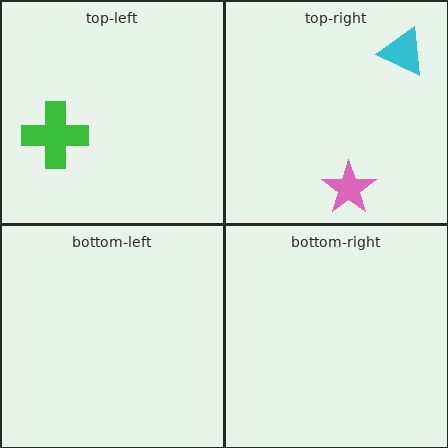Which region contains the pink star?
The top-right region.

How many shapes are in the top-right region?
2.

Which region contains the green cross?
The top-left region.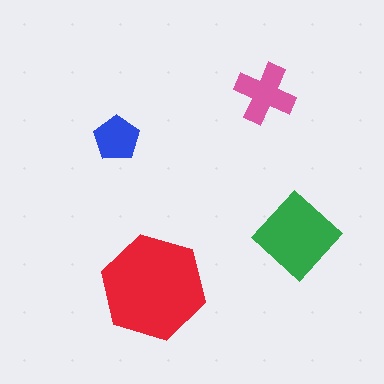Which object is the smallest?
The blue pentagon.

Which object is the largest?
The red hexagon.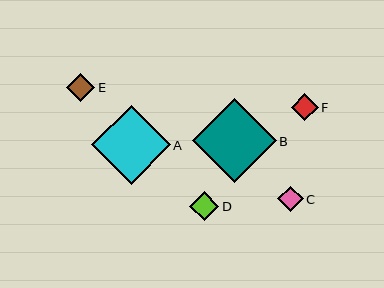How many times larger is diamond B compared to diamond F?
Diamond B is approximately 3.1 times the size of diamond F.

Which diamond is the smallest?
Diamond C is the smallest with a size of approximately 26 pixels.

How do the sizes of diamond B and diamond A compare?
Diamond B and diamond A are approximately the same size.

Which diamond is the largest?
Diamond B is the largest with a size of approximately 83 pixels.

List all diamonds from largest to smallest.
From largest to smallest: B, A, D, E, F, C.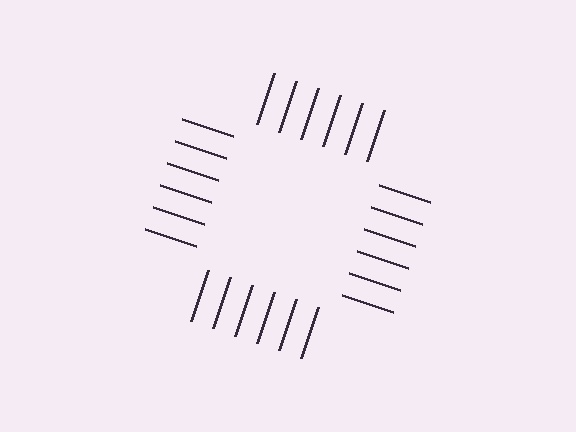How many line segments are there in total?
24 — 6 along each of the 4 edges.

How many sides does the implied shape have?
4 sides — the line-ends trace a square.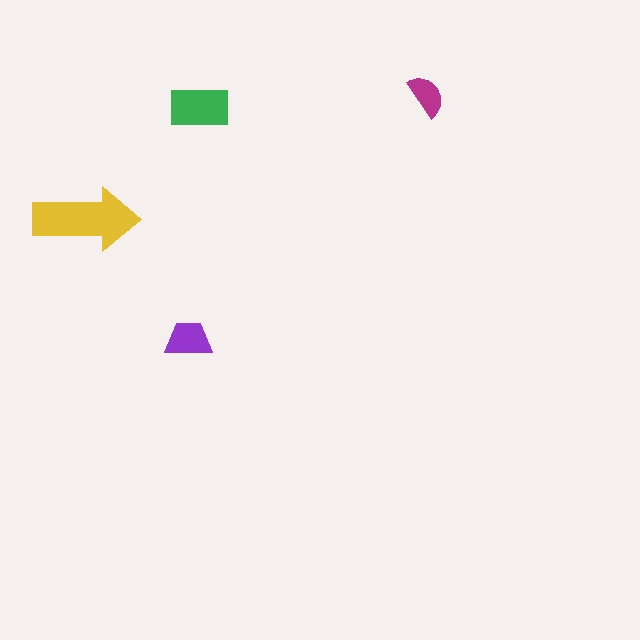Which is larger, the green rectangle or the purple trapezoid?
The green rectangle.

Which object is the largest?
The yellow arrow.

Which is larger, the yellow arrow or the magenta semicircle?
The yellow arrow.